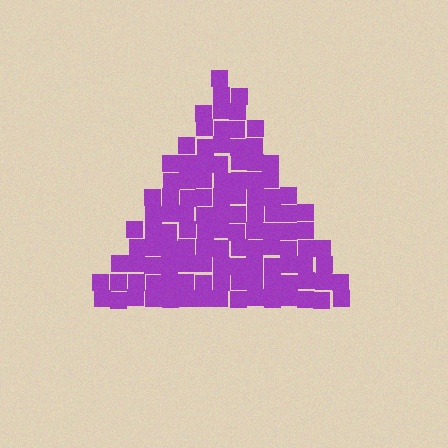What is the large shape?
The large shape is a triangle.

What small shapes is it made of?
It is made of small squares.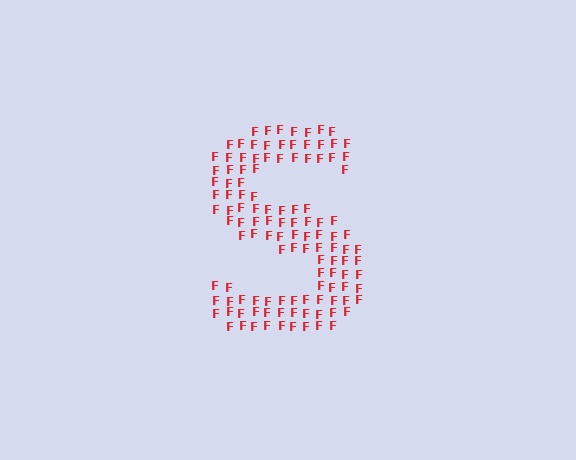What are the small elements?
The small elements are letter F's.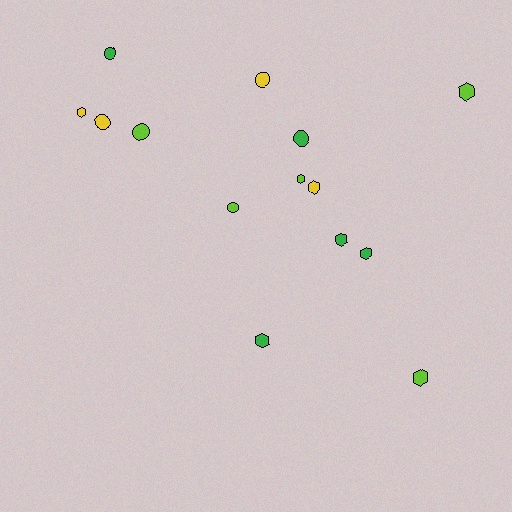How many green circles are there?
There are 2 green circles.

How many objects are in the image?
There are 14 objects.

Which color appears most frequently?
Green, with 5 objects.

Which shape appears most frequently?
Hexagon, with 8 objects.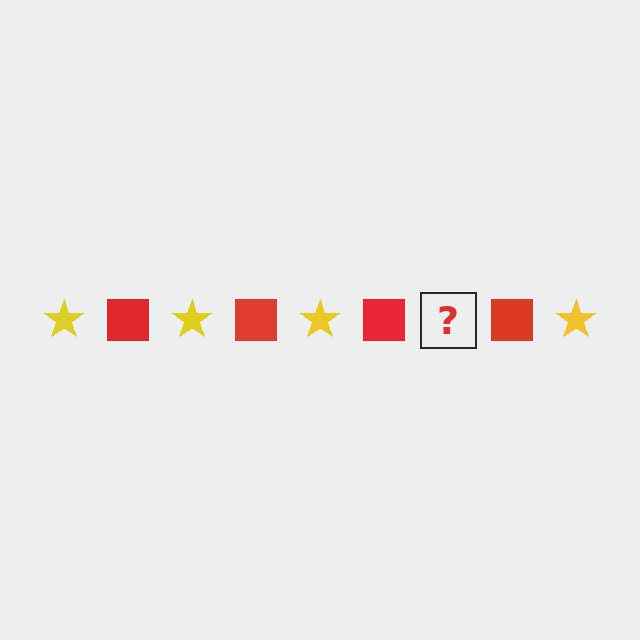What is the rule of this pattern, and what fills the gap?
The rule is that the pattern alternates between yellow star and red square. The gap should be filled with a yellow star.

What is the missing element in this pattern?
The missing element is a yellow star.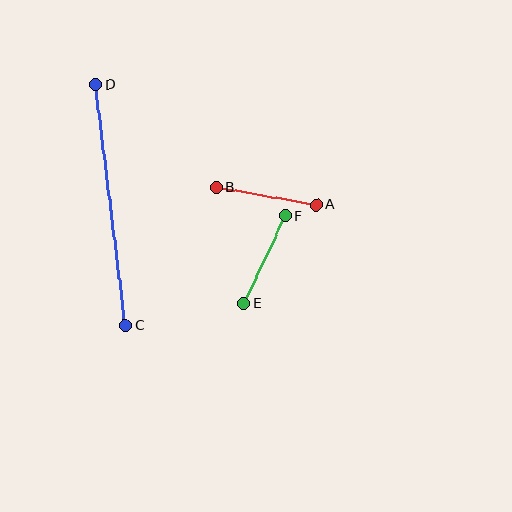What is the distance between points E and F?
The distance is approximately 96 pixels.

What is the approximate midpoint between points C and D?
The midpoint is at approximately (110, 205) pixels.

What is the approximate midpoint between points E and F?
The midpoint is at approximately (265, 260) pixels.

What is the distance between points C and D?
The distance is approximately 243 pixels.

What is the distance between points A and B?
The distance is approximately 101 pixels.